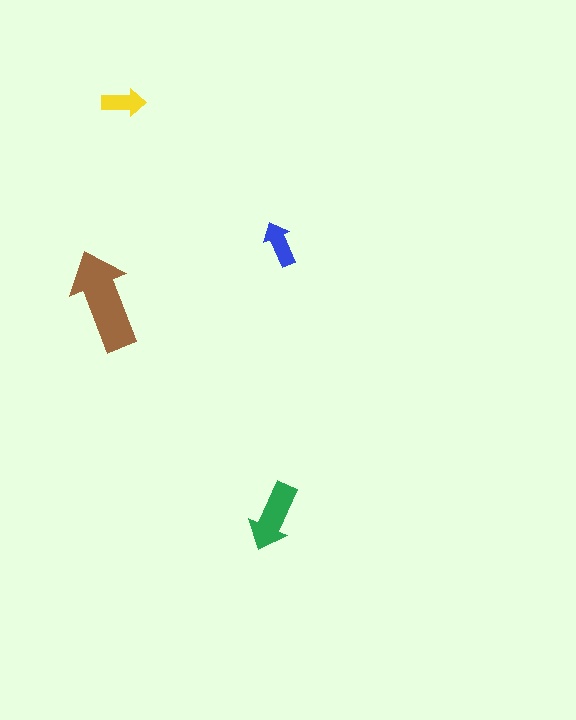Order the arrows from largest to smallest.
the brown one, the green one, the blue one, the yellow one.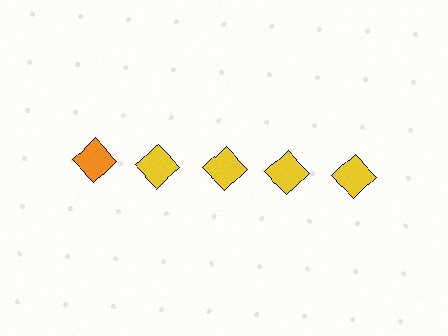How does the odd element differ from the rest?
It has a different color: orange instead of yellow.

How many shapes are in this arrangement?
There are 5 shapes arranged in a grid pattern.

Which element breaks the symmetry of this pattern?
The orange diamond in the top row, leftmost column breaks the symmetry. All other shapes are yellow diamonds.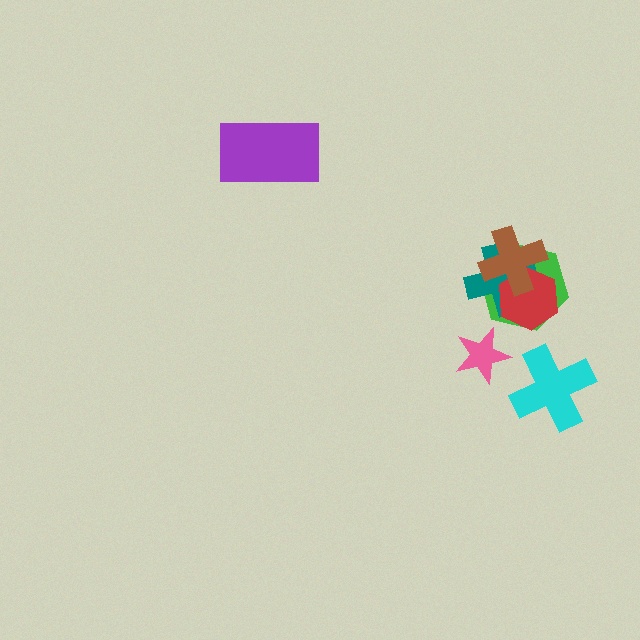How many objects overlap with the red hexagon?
3 objects overlap with the red hexagon.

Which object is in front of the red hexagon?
The brown cross is in front of the red hexagon.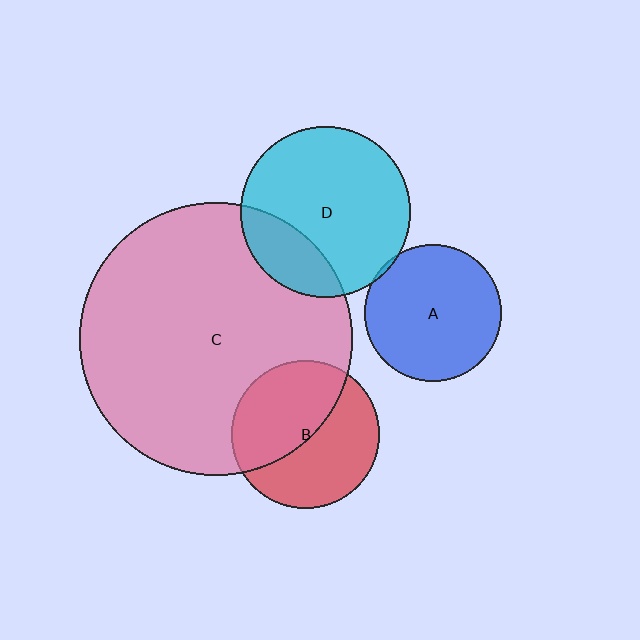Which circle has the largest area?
Circle C (pink).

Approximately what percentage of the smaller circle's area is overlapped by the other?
Approximately 5%.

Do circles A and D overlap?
Yes.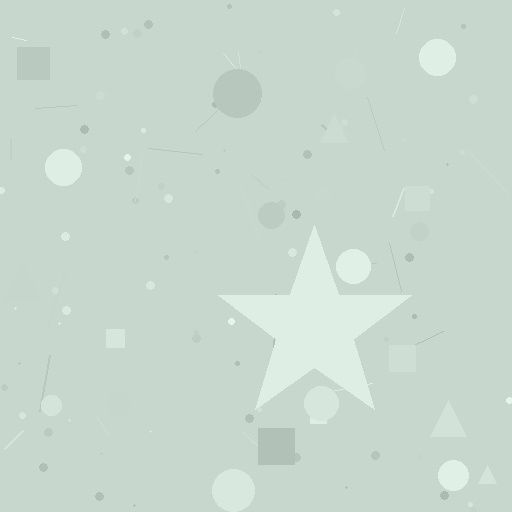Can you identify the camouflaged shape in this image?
The camouflaged shape is a star.